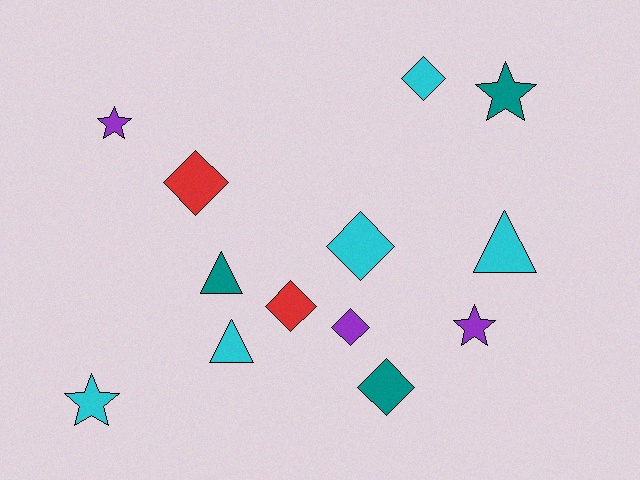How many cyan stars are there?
There is 1 cyan star.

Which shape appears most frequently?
Diamond, with 6 objects.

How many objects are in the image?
There are 13 objects.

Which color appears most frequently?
Cyan, with 5 objects.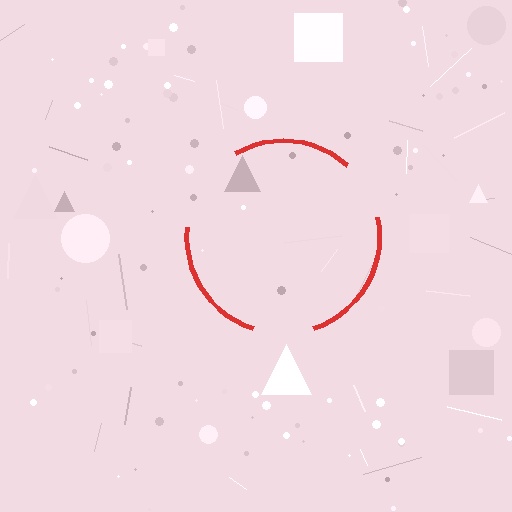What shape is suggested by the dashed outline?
The dashed outline suggests a circle.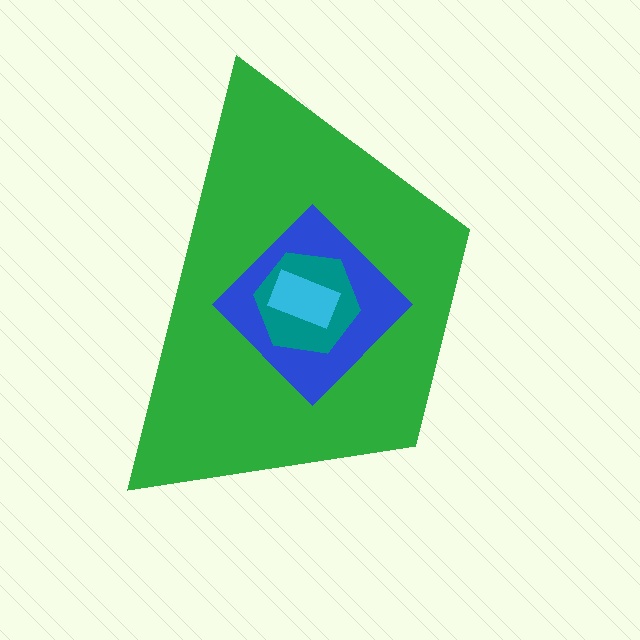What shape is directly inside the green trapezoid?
The blue diamond.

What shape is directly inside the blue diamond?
The teal hexagon.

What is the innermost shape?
The cyan rectangle.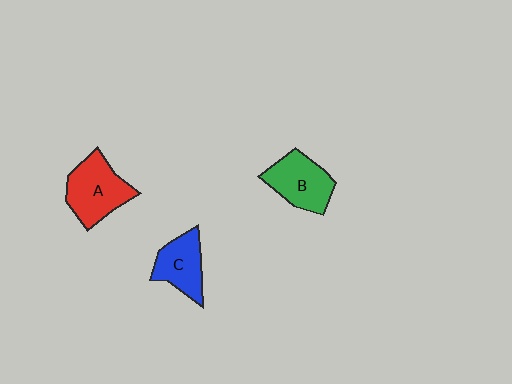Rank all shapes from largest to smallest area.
From largest to smallest: A (red), B (green), C (blue).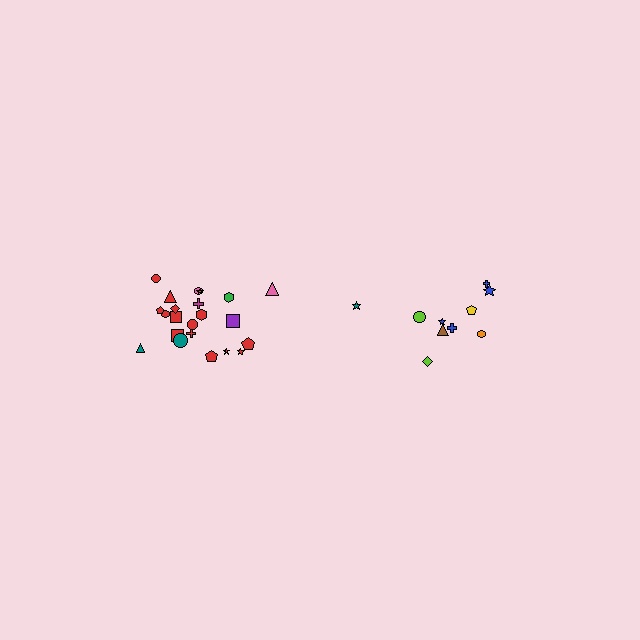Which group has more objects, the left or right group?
The left group.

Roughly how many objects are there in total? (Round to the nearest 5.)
Roughly 30 objects in total.